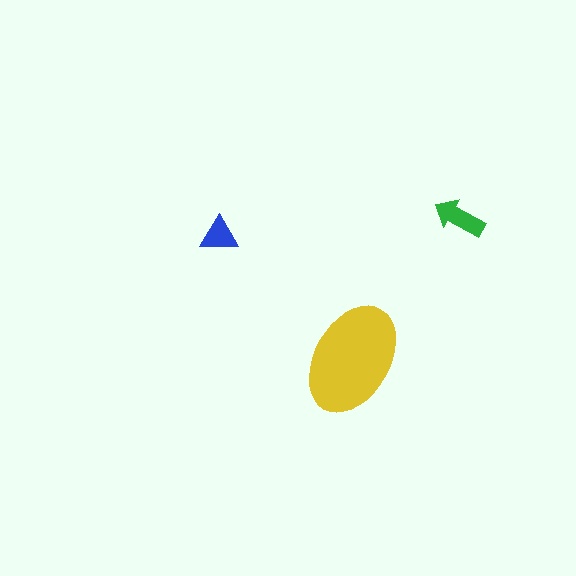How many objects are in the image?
There are 3 objects in the image.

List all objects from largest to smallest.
The yellow ellipse, the green arrow, the blue triangle.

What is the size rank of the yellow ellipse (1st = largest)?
1st.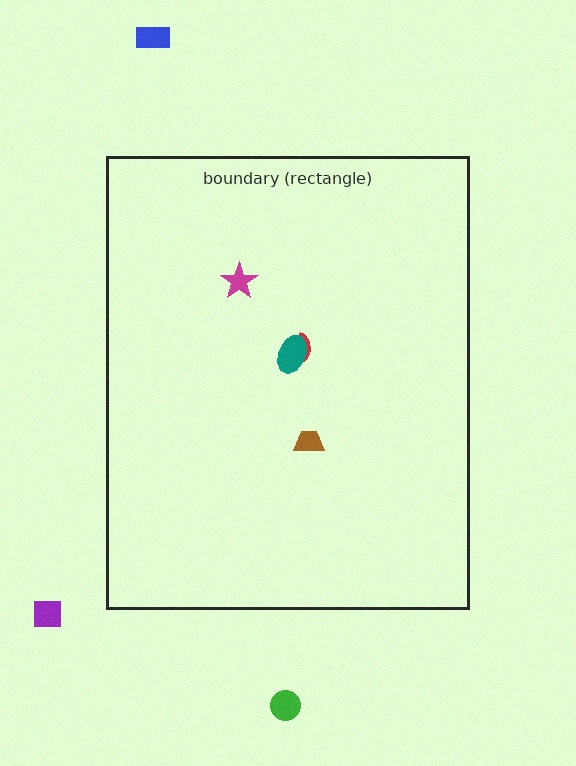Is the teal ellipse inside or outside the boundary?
Inside.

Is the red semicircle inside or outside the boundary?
Inside.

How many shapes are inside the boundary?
4 inside, 3 outside.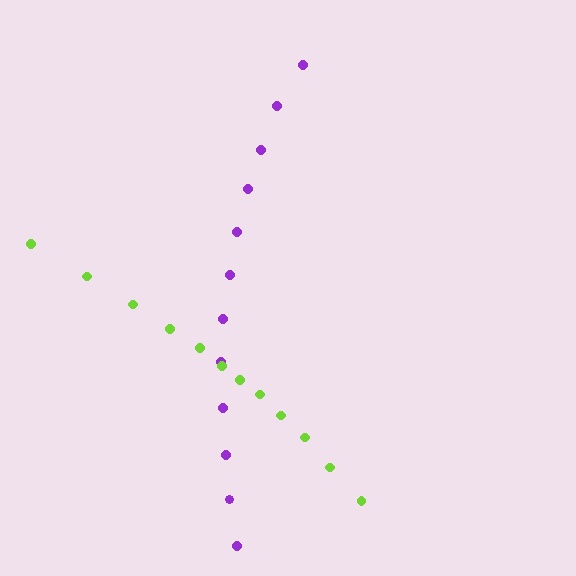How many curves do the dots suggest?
There are 2 distinct paths.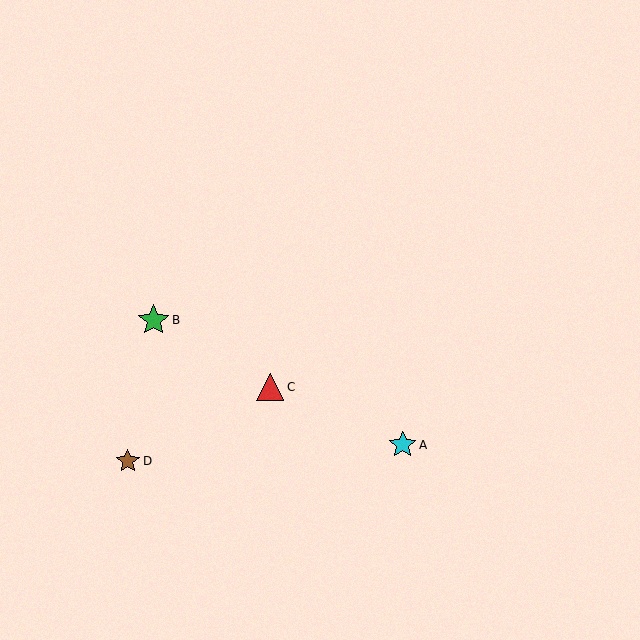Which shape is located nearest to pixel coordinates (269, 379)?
The red triangle (labeled C) at (270, 387) is nearest to that location.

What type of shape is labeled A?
Shape A is a cyan star.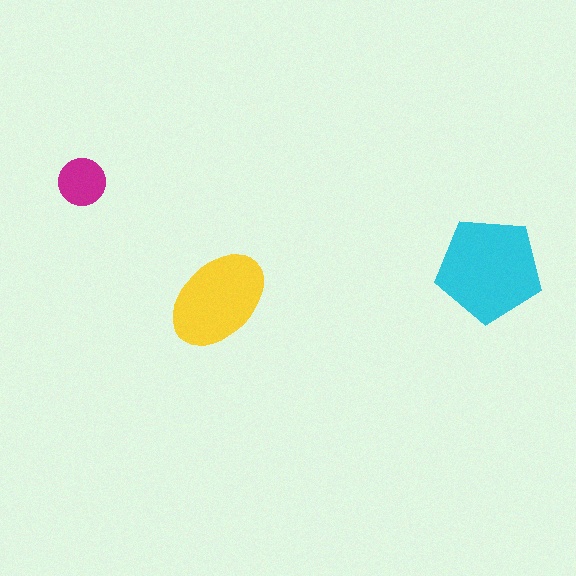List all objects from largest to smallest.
The cyan pentagon, the yellow ellipse, the magenta circle.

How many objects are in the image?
There are 3 objects in the image.